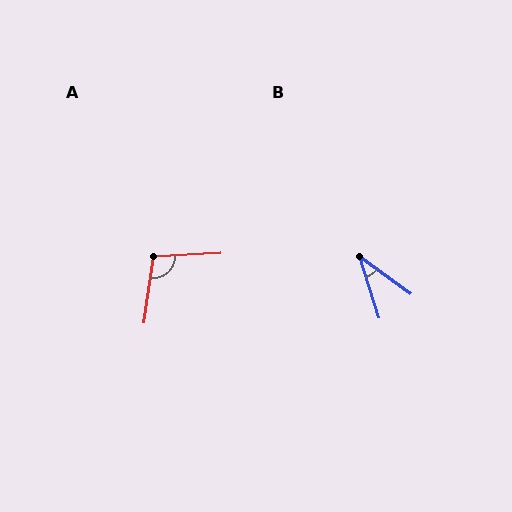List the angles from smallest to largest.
B (36°), A (100°).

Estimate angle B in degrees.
Approximately 36 degrees.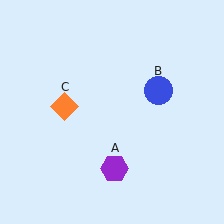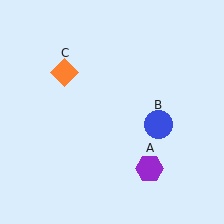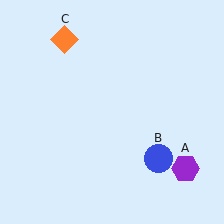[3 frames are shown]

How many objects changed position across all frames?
3 objects changed position: purple hexagon (object A), blue circle (object B), orange diamond (object C).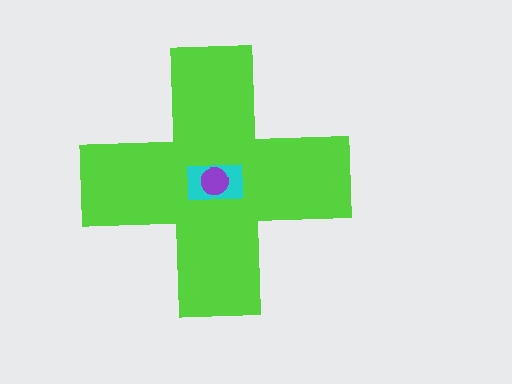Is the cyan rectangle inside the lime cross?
Yes.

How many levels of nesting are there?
3.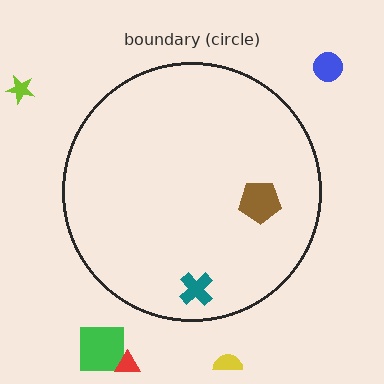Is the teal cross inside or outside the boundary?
Inside.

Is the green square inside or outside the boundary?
Outside.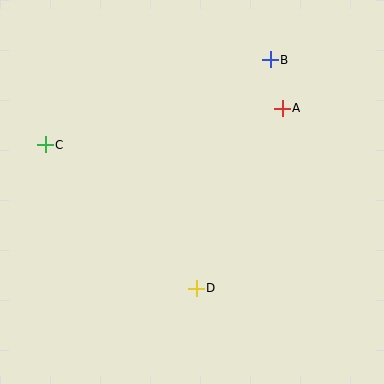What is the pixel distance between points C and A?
The distance between C and A is 240 pixels.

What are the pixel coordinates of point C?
Point C is at (45, 145).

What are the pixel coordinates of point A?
Point A is at (282, 108).